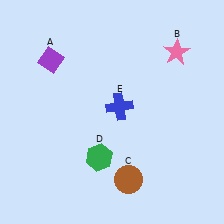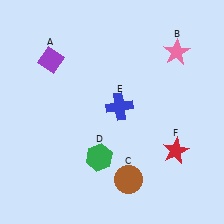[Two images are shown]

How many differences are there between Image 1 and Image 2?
There is 1 difference between the two images.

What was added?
A red star (F) was added in Image 2.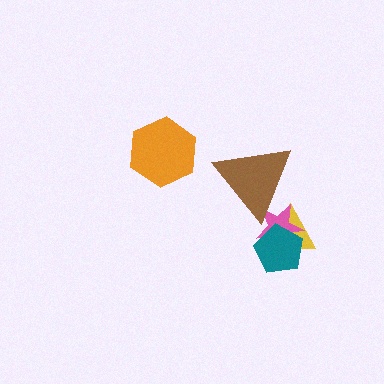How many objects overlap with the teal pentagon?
2 objects overlap with the teal pentagon.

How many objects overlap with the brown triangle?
2 objects overlap with the brown triangle.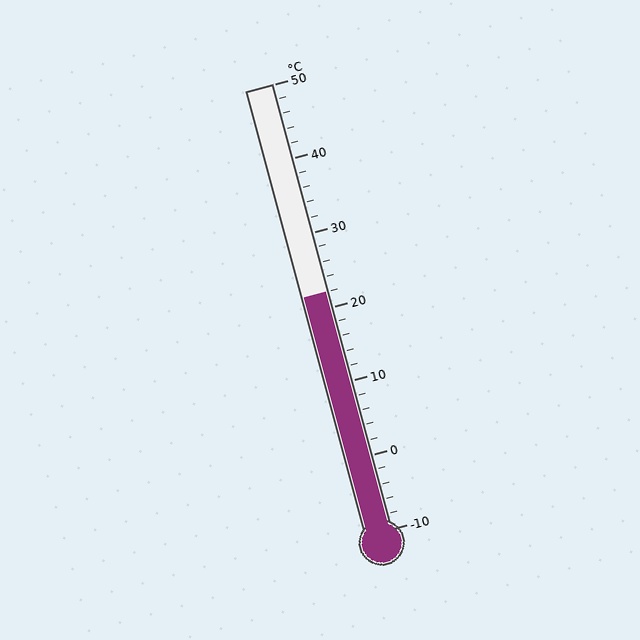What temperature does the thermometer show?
The thermometer shows approximately 22°C.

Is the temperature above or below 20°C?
The temperature is above 20°C.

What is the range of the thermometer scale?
The thermometer scale ranges from -10°C to 50°C.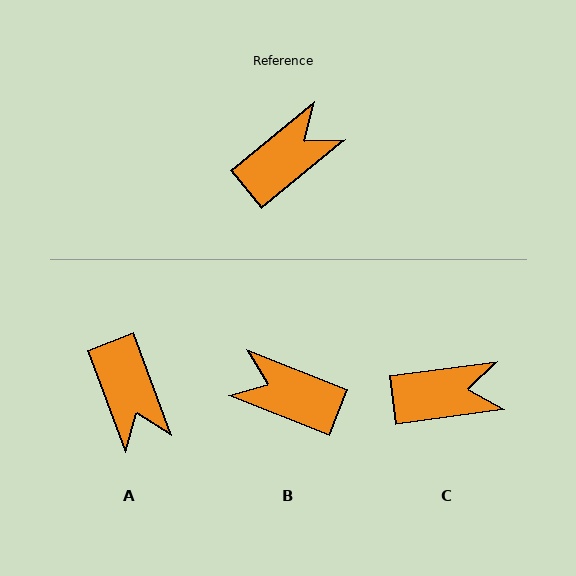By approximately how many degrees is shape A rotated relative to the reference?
Approximately 109 degrees clockwise.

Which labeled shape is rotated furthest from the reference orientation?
B, about 119 degrees away.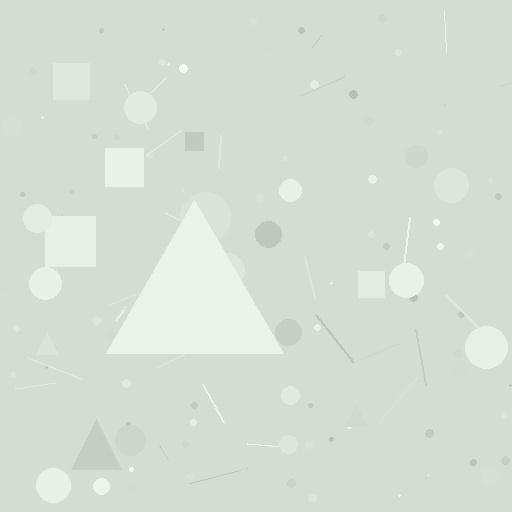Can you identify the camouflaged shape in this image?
The camouflaged shape is a triangle.